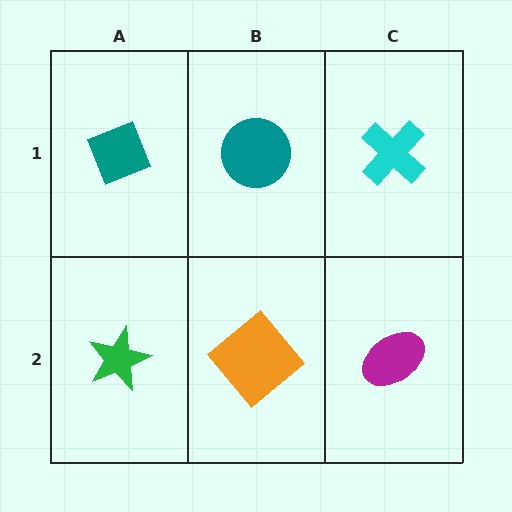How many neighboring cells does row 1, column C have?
2.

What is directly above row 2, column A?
A teal diamond.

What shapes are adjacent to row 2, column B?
A teal circle (row 1, column B), a green star (row 2, column A), a magenta ellipse (row 2, column C).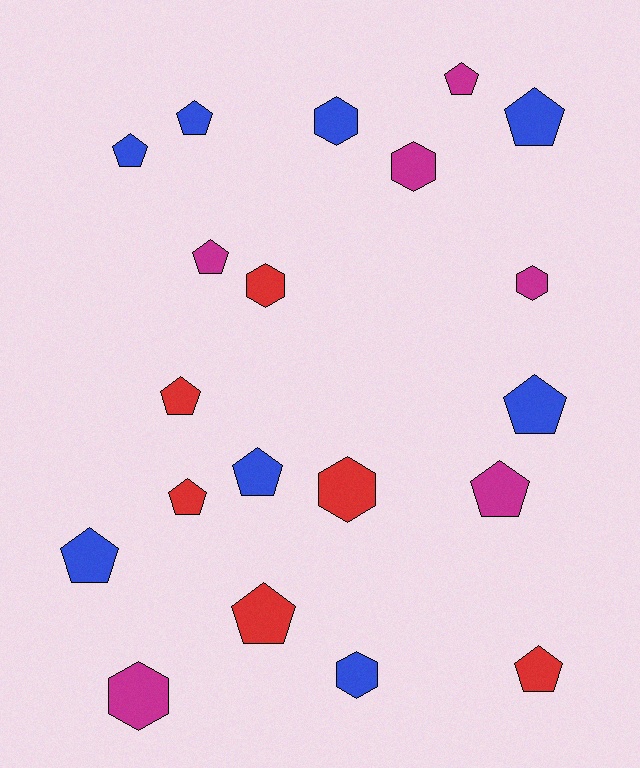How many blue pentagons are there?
There are 6 blue pentagons.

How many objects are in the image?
There are 20 objects.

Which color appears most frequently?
Blue, with 8 objects.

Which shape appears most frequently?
Pentagon, with 13 objects.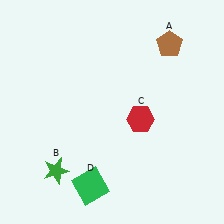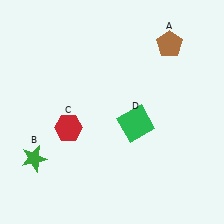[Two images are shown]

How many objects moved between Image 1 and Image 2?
3 objects moved between the two images.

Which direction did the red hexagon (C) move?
The red hexagon (C) moved left.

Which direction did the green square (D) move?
The green square (D) moved up.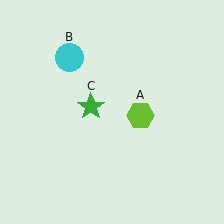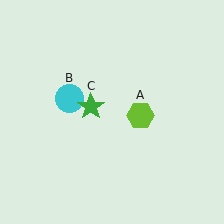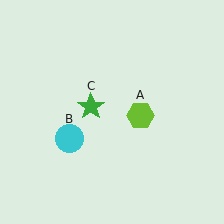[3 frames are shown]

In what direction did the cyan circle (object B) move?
The cyan circle (object B) moved down.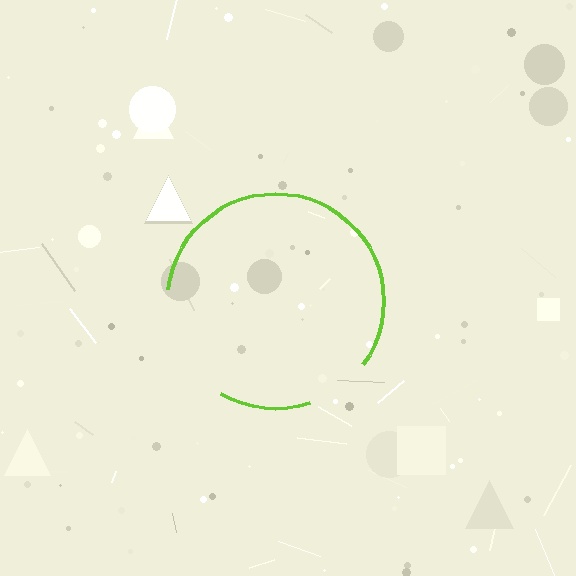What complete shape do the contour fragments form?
The contour fragments form a circle.